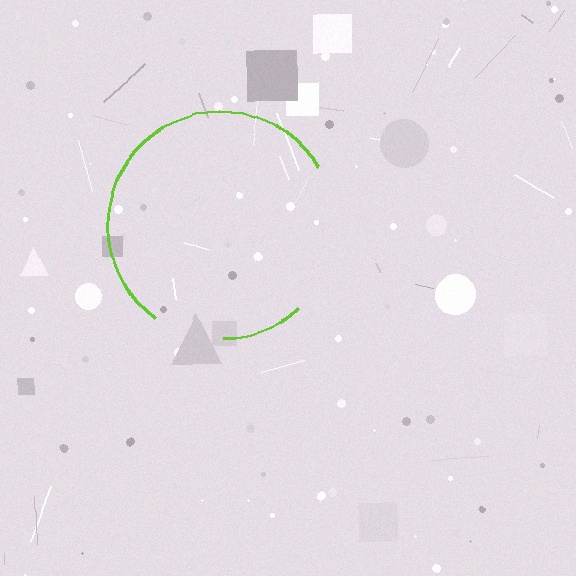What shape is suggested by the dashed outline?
The dashed outline suggests a circle.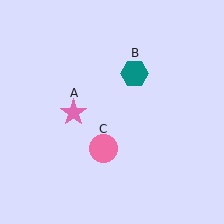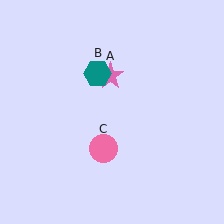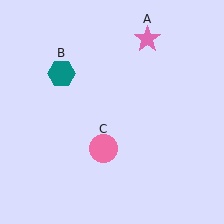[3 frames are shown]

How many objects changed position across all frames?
2 objects changed position: pink star (object A), teal hexagon (object B).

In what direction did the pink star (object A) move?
The pink star (object A) moved up and to the right.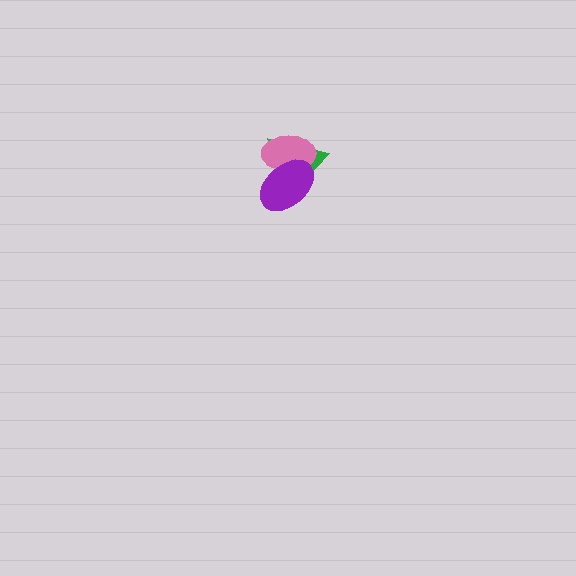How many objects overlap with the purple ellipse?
2 objects overlap with the purple ellipse.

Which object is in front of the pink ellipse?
The purple ellipse is in front of the pink ellipse.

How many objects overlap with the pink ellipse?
2 objects overlap with the pink ellipse.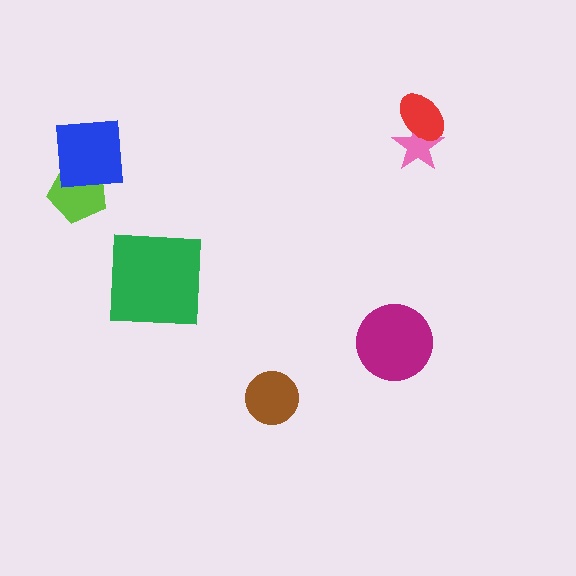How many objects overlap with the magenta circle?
0 objects overlap with the magenta circle.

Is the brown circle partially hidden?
No, no other shape covers it.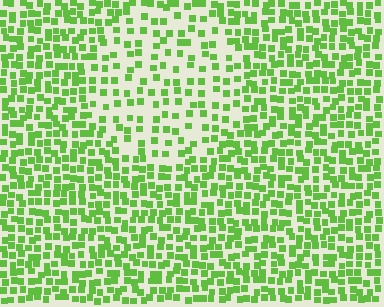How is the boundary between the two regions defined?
The boundary is defined by a change in element density (approximately 2.0x ratio). All elements are the same color, size, and shape.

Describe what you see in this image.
The image contains small lime elements arranged at two different densities. A circle-shaped region is visible where the elements are less densely packed than the surrounding area.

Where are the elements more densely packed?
The elements are more densely packed outside the circle boundary.